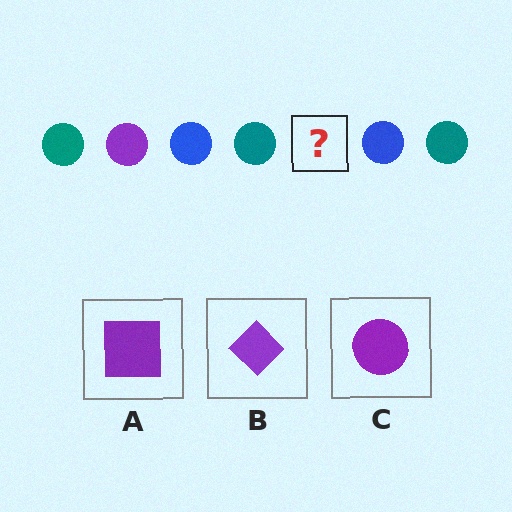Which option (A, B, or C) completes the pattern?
C.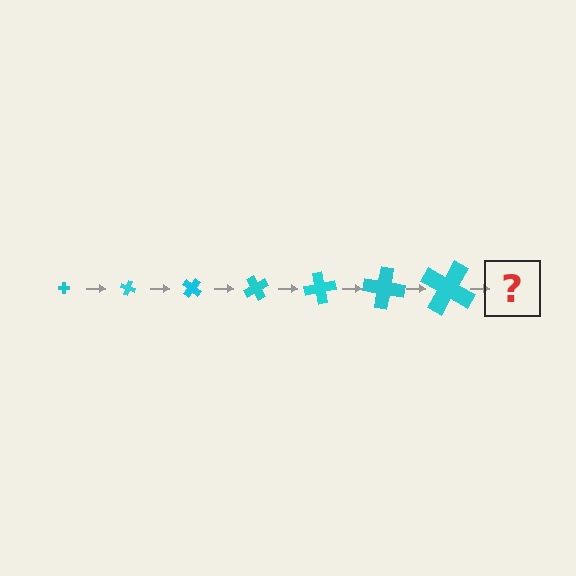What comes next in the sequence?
The next element should be a cross, larger than the previous one and rotated 140 degrees from the start.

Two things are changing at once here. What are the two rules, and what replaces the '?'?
The two rules are that the cross grows larger each step and it rotates 20 degrees each step. The '?' should be a cross, larger than the previous one and rotated 140 degrees from the start.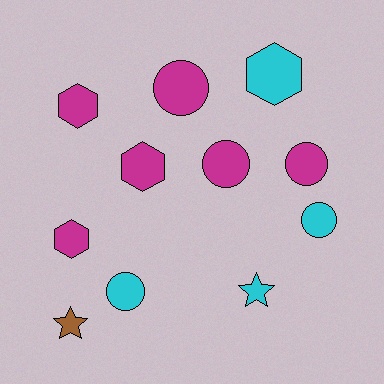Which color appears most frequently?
Magenta, with 6 objects.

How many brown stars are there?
There is 1 brown star.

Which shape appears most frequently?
Circle, with 5 objects.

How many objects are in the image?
There are 11 objects.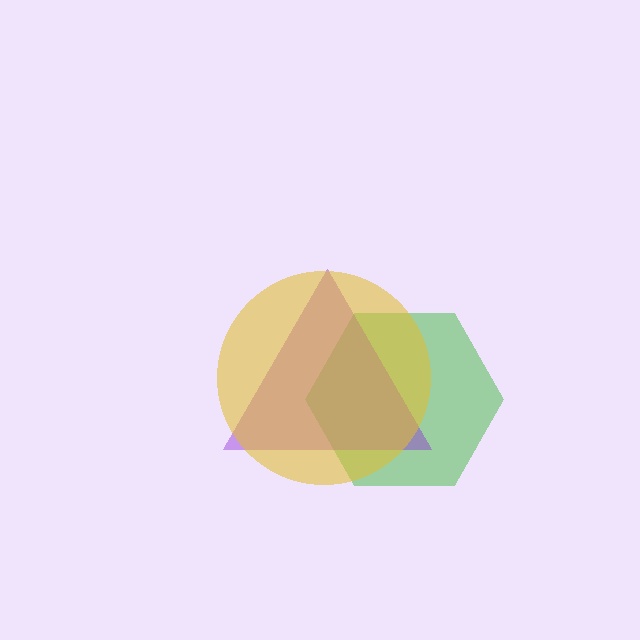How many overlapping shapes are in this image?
There are 3 overlapping shapes in the image.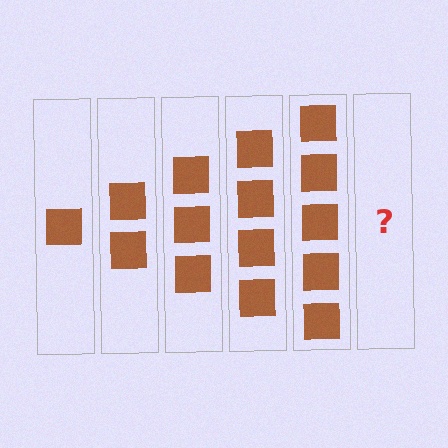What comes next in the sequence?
The next element should be 6 squares.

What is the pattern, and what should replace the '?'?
The pattern is that each step adds one more square. The '?' should be 6 squares.